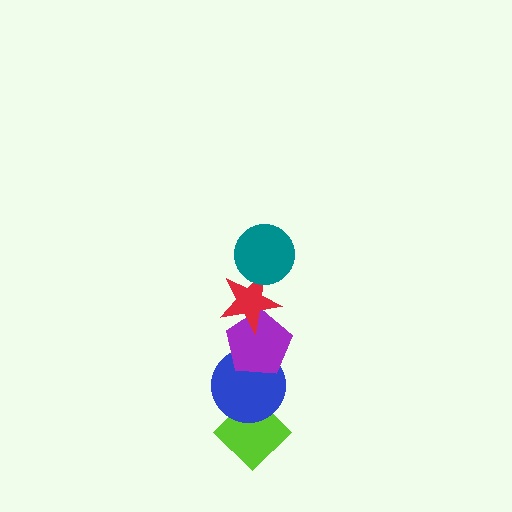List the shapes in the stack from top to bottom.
From top to bottom: the teal circle, the red star, the purple pentagon, the blue circle, the lime diamond.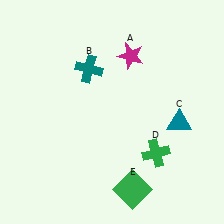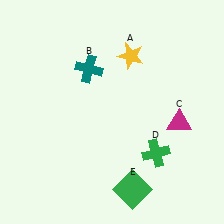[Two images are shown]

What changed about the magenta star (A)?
In Image 1, A is magenta. In Image 2, it changed to yellow.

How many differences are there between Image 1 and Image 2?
There are 2 differences between the two images.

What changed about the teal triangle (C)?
In Image 1, C is teal. In Image 2, it changed to magenta.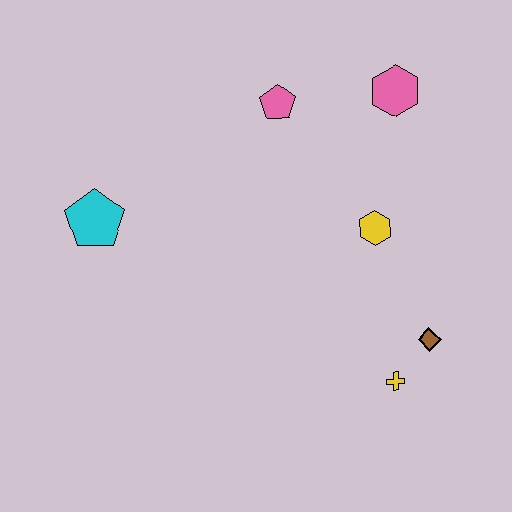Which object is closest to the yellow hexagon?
The brown diamond is closest to the yellow hexagon.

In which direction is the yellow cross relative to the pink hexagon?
The yellow cross is below the pink hexagon.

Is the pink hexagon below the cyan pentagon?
No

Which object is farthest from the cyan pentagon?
The brown diamond is farthest from the cyan pentagon.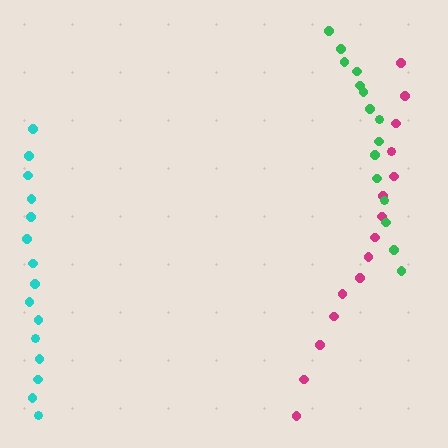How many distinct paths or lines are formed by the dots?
There are 3 distinct paths.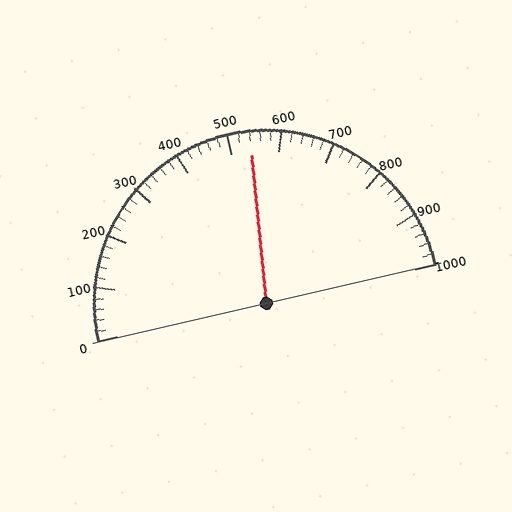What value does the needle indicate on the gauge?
The needle indicates approximately 540.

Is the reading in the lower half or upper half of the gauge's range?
The reading is in the upper half of the range (0 to 1000).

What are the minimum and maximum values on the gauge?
The gauge ranges from 0 to 1000.